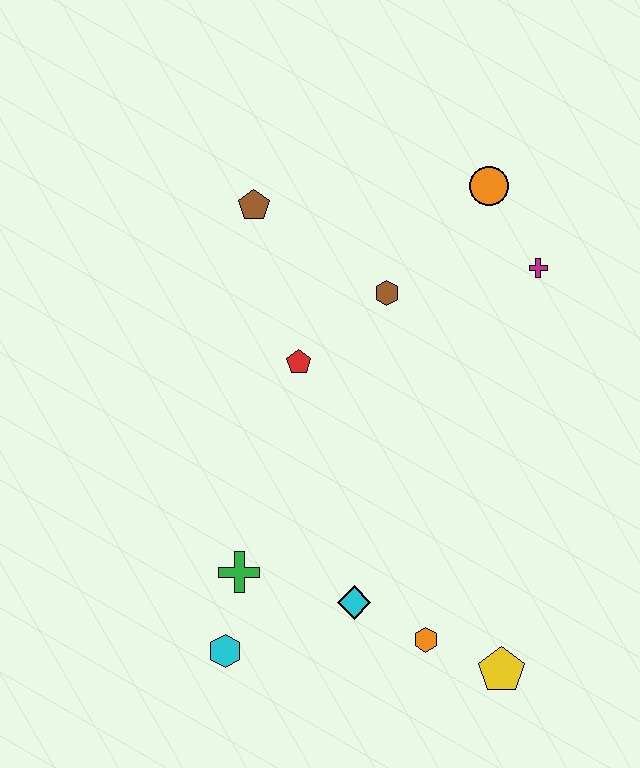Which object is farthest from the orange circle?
The cyan hexagon is farthest from the orange circle.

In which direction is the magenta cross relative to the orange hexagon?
The magenta cross is above the orange hexagon.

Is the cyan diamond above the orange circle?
No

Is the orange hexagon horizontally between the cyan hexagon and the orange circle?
Yes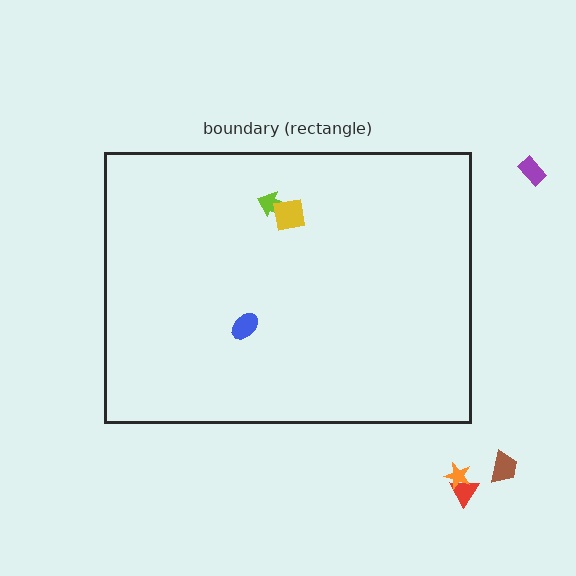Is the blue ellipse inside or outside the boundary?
Inside.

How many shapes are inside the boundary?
3 inside, 4 outside.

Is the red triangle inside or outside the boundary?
Outside.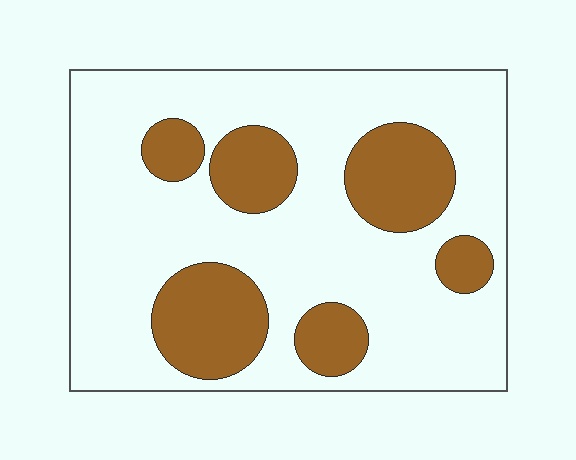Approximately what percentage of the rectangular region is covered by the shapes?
Approximately 25%.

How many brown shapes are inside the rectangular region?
6.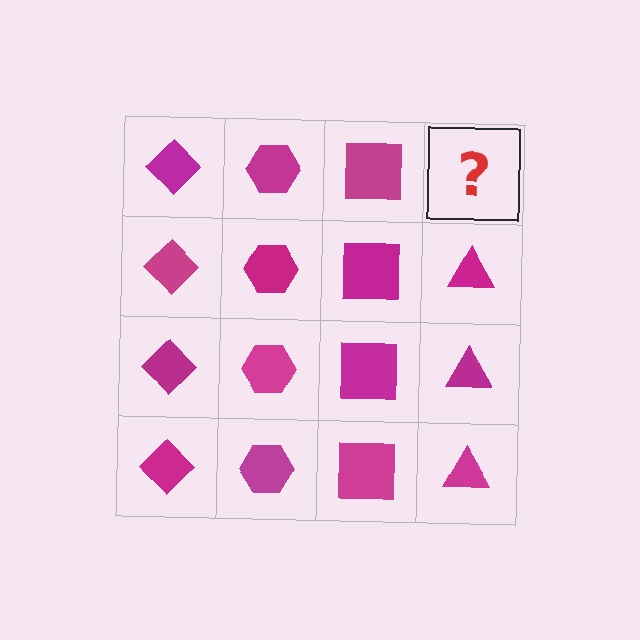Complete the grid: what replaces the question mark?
The question mark should be replaced with a magenta triangle.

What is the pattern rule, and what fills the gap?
The rule is that each column has a consistent shape. The gap should be filled with a magenta triangle.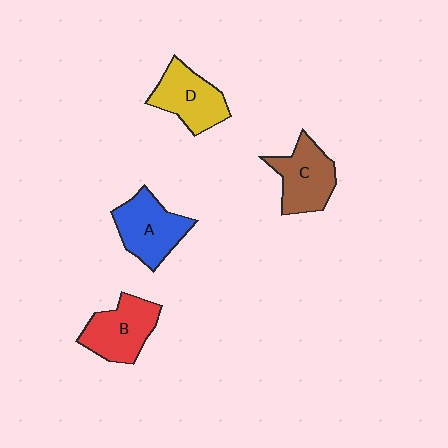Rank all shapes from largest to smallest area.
From largest to smallest: A (blue), B (red), C (brown), D (yellow).